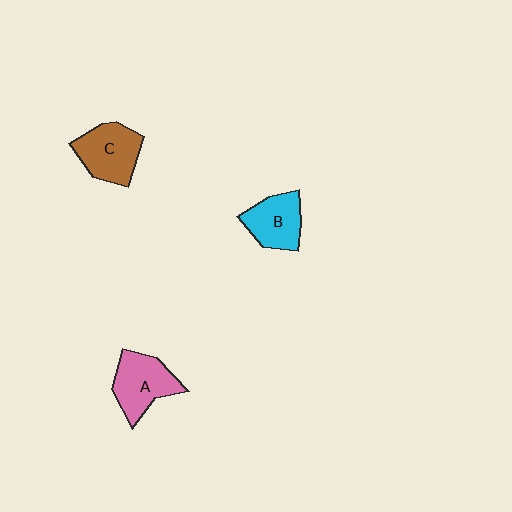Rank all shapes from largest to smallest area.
From largest to smallest: A (pink), C (brown), B (cyan).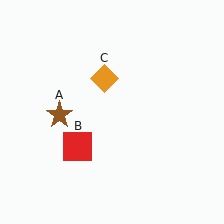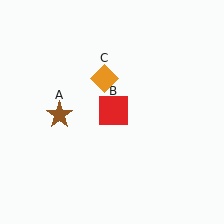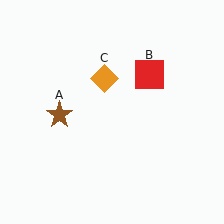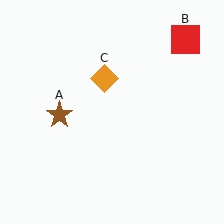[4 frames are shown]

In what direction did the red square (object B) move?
The red square (object B) moved up and to the right.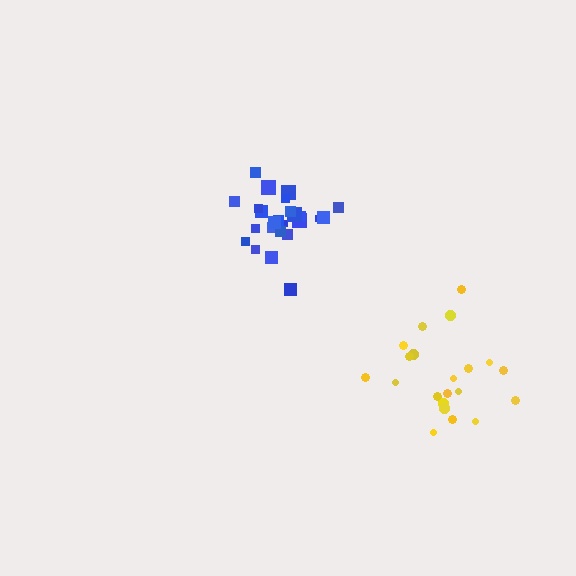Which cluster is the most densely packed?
Blue.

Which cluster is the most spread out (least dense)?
Yellow.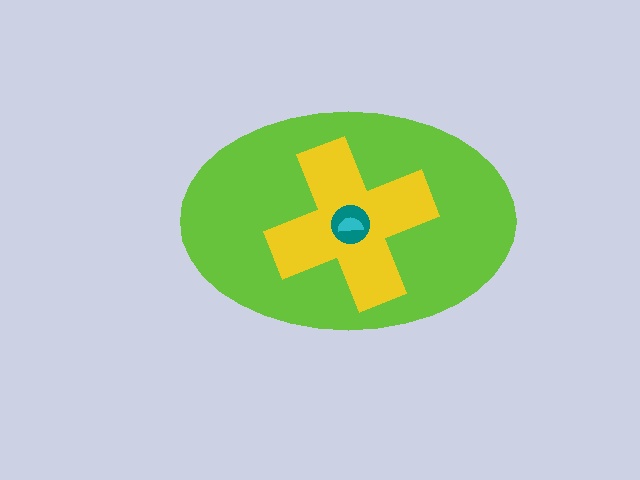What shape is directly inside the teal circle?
The cyan semicircle.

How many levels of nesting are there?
4.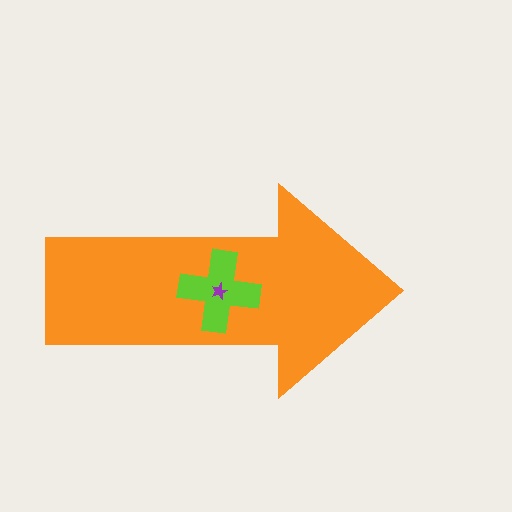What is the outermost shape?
The orange arrow.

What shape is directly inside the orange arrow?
The lime cross.